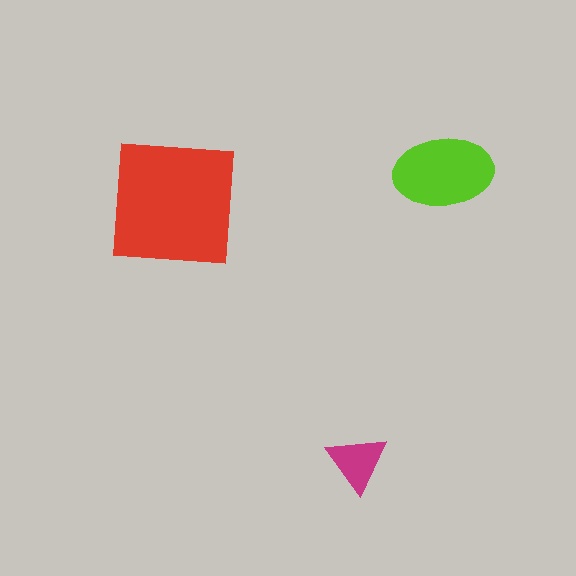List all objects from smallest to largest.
The magenta triangle, the lime ellipse, the red square.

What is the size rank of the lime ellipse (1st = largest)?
2nd.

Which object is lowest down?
The magenta triangle is bottommost.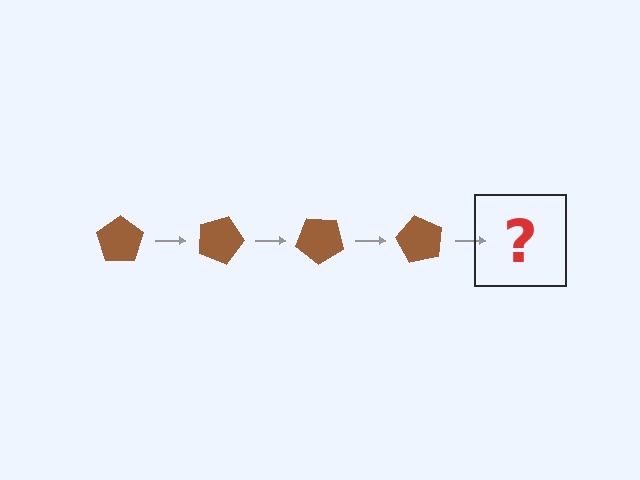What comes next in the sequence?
The next element should be a brown pentagon rotated 80 degrees.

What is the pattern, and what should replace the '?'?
The pattern is that the pentagon rotates 20 degrees each step. The '?' should be a brown pentagon rotated 80 degrees.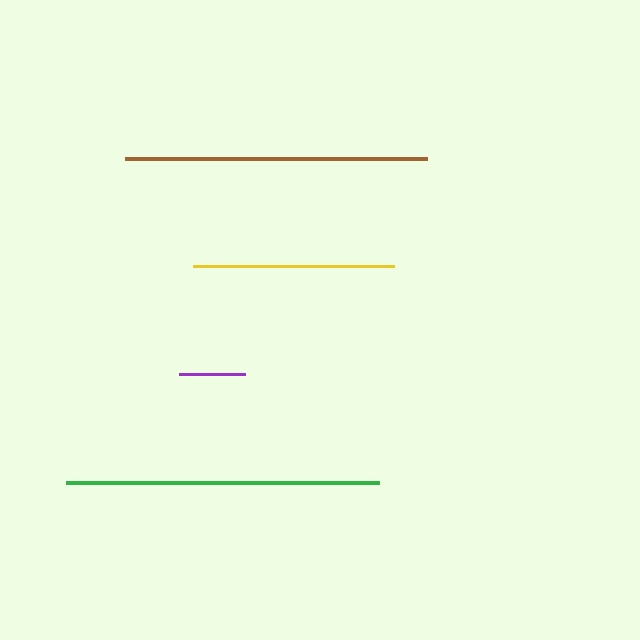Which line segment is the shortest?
The purple line is the shortest at approximately 66 pixels.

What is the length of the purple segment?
The purple segment is approximately 66 pixels long.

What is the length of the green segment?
The green segment is approximately 313 pixels long.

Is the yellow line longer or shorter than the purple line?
The yellow line is longer than the purple line.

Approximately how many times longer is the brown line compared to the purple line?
The brown line is approximately 4.6 times the length of the purple line.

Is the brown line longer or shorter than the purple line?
The brown line is longer than the purple line.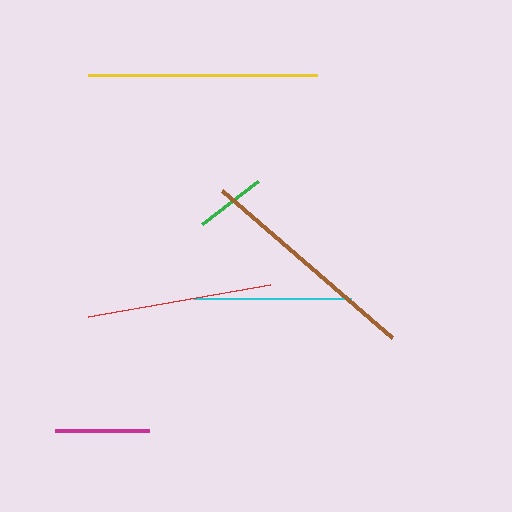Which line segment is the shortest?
The green line is the shortest at approximately 71 pixels.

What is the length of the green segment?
The green segment is approximately 71 pixels long.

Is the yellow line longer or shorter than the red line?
The yellow line is longer than the red line.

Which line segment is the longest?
The yellow line is the longest at approximately 229 pixels.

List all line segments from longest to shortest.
From longest to shortest: yellow, brown, red, cyan, magenta, green.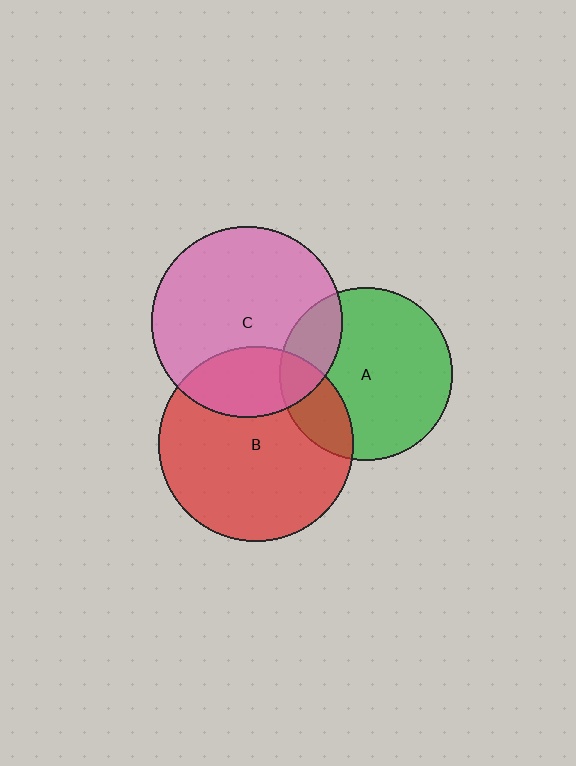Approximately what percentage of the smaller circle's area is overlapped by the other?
Approximately 20%.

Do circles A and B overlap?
Yes.